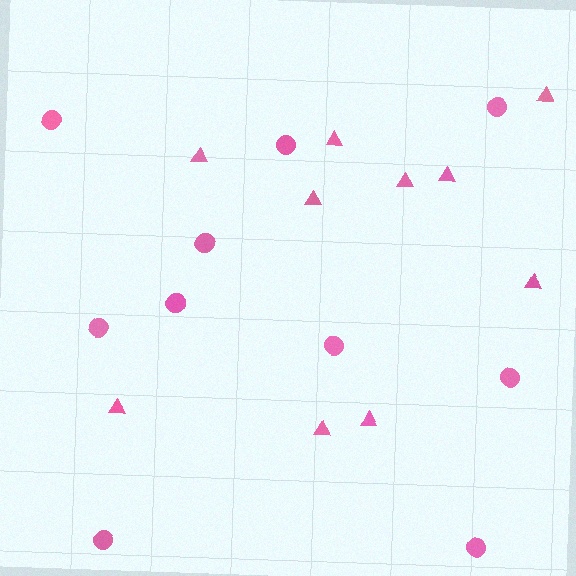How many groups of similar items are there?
There are 2 groups: one group of circles (10) and one group of triangles (10).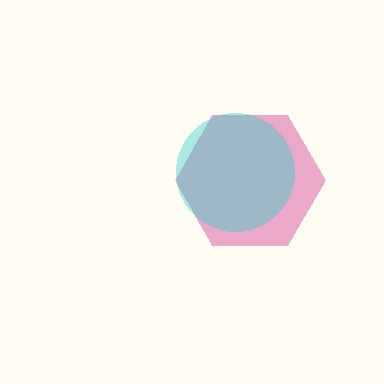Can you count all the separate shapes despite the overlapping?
Yes, there are 2 separate shapes.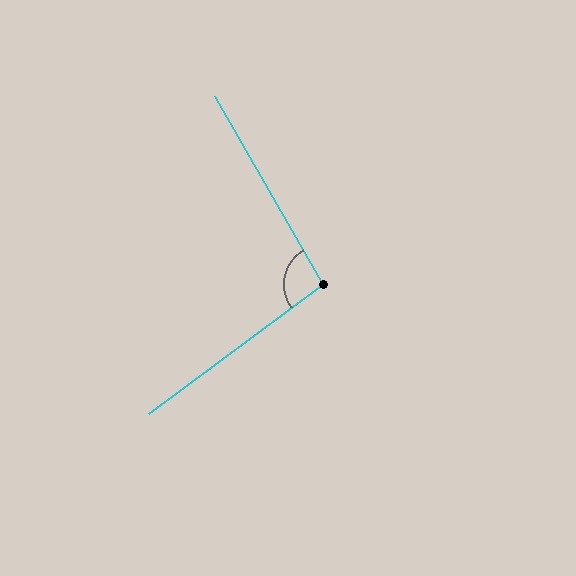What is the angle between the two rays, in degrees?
Approximately 97 degrees.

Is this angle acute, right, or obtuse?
It is obtuse.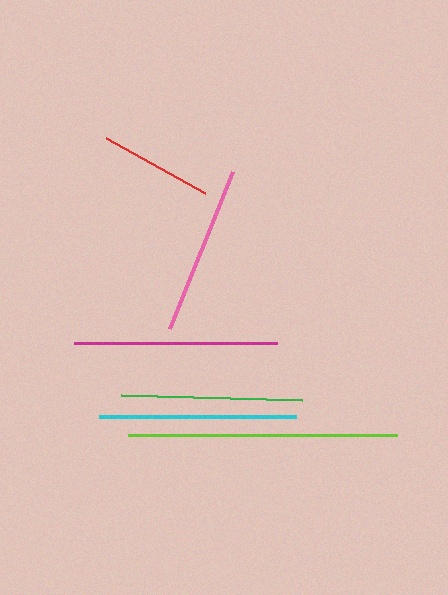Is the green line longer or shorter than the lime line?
The lime line is longer than the green line.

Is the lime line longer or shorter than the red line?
The lime line is longer than the red line.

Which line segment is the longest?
The lime line is the longest at approximately 269 pixels.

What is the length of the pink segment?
The pink segment is approximately 169 pixels long.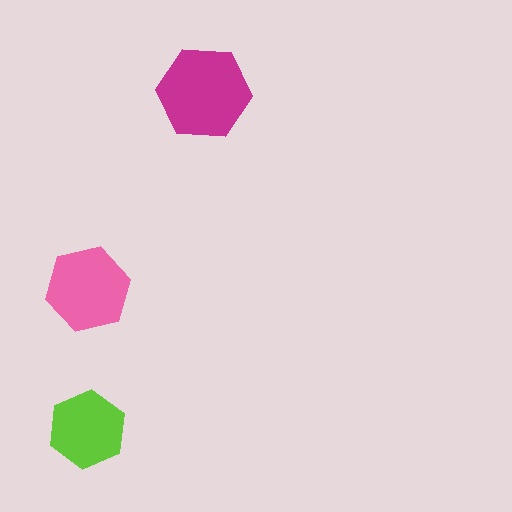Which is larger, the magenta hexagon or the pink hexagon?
The magenta one.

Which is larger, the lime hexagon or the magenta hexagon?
The magenta one.